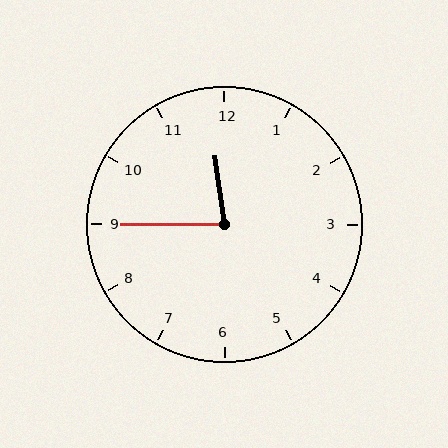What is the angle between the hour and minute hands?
Approximately 82 degrees.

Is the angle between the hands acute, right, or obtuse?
It is acute.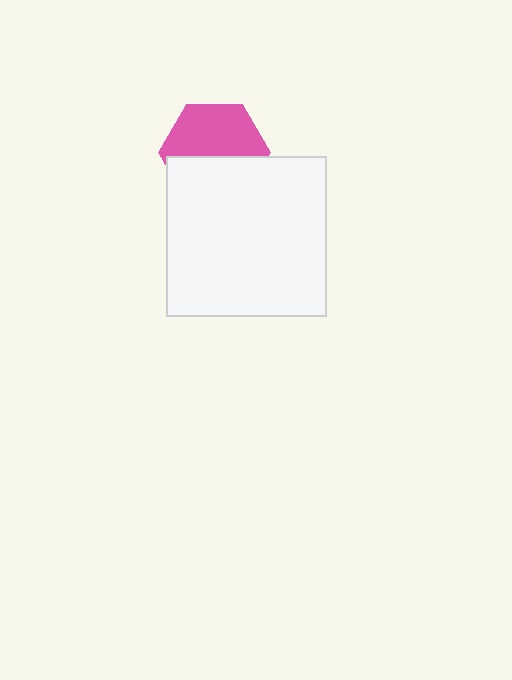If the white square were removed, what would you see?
You would see the complete pink hexagon.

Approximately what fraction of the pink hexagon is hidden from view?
Roughly 46% of the pink hexagon is hidden behind the white square.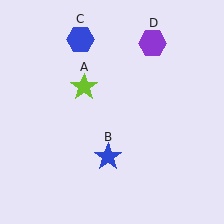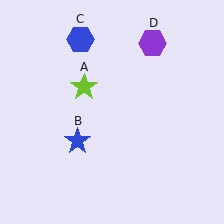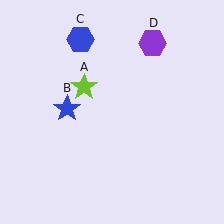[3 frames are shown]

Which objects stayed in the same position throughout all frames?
Lime star (object A) and blue hexagon (object C) and purple hexagon (object D) remained stationary.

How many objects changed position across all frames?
1 object changed position: blue star (object B).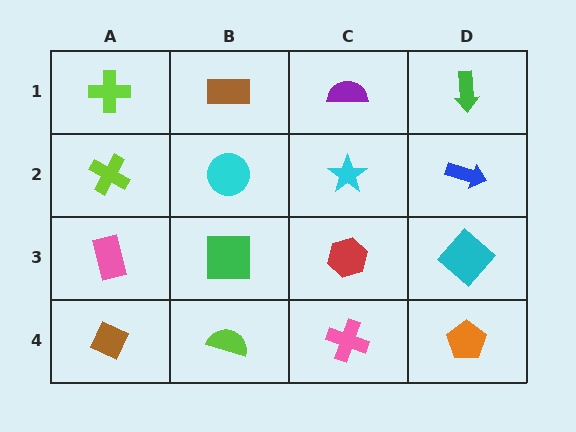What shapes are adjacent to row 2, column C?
A purple semicircle (row 1, column C), a red hexagon (row 3, column C), a cyan circle (row 2, column B), a blue arrow (row 2, column D).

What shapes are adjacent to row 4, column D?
A cyan diamond (row 3, column D), a pink cross (row 4, column C).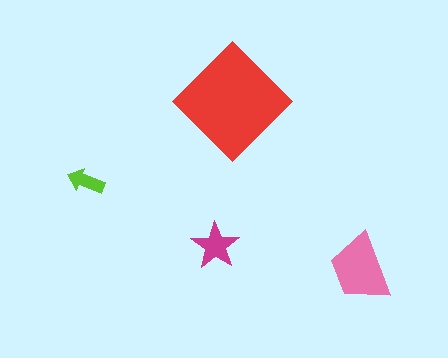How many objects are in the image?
There are 4 objects in the image.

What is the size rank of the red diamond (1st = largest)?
1st.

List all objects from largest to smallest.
The red diamond, the pink trapezoid, the magenta star, the lime arrow.